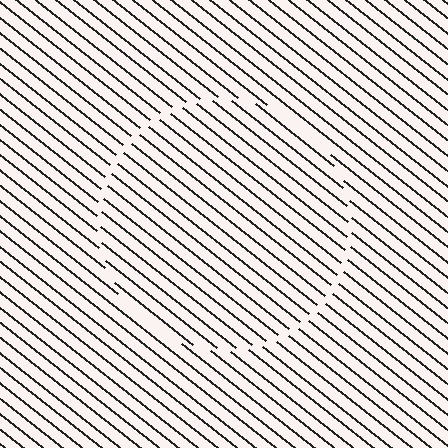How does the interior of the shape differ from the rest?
The interior of the shape contains the same grating, shifted by half a period — the contour is defined by the phase discontinuity where line-ends from the inner and outer gratings abut.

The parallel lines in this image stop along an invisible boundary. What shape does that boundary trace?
An illusory circle. The interior of the shape contains the same grating, shifted by half a period — the contour is defined by the phase discontinuity where line-ends from the inner and outer gratings abut.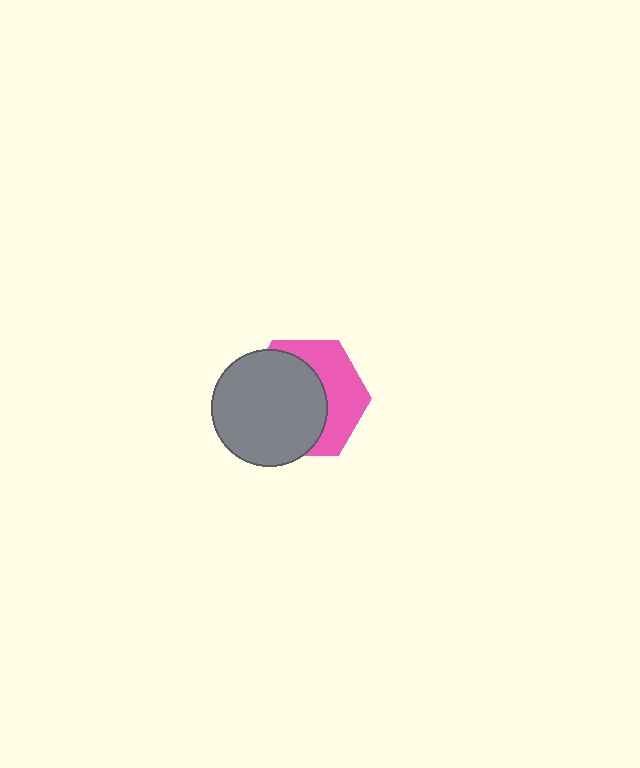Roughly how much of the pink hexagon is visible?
A small part of it is visible (roughly 42%).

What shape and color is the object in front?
The object in front is a gray circle.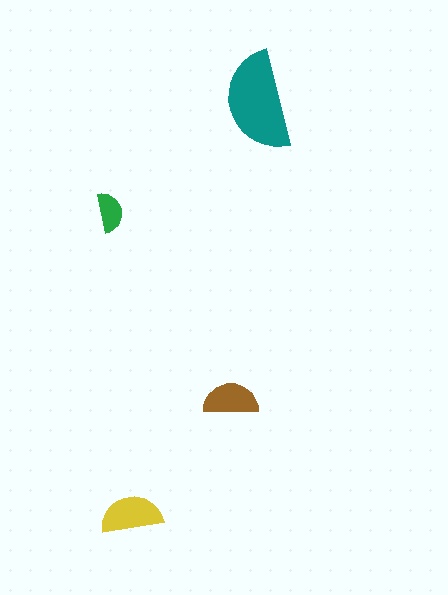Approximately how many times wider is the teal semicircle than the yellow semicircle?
About 1.5 times wider.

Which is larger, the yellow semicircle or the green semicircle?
The yellow one.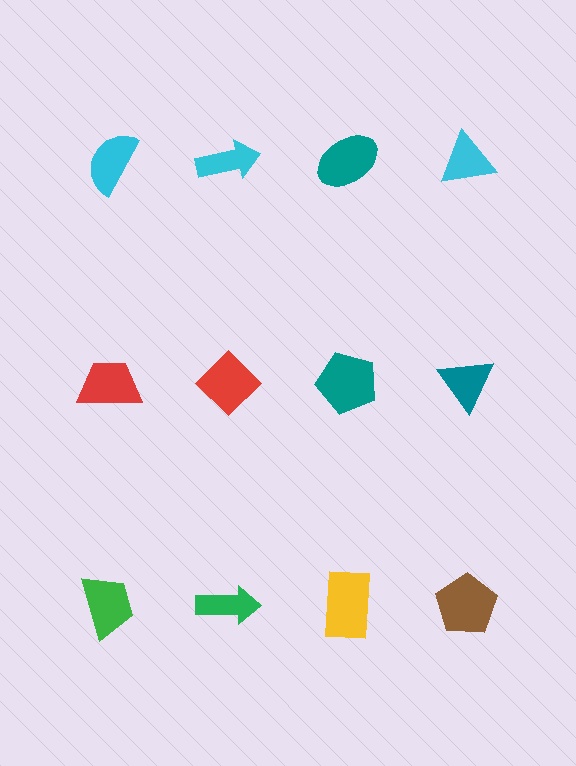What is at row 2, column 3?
A teal pentagon.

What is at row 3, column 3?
A yellow rectangle.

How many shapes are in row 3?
4 shapes.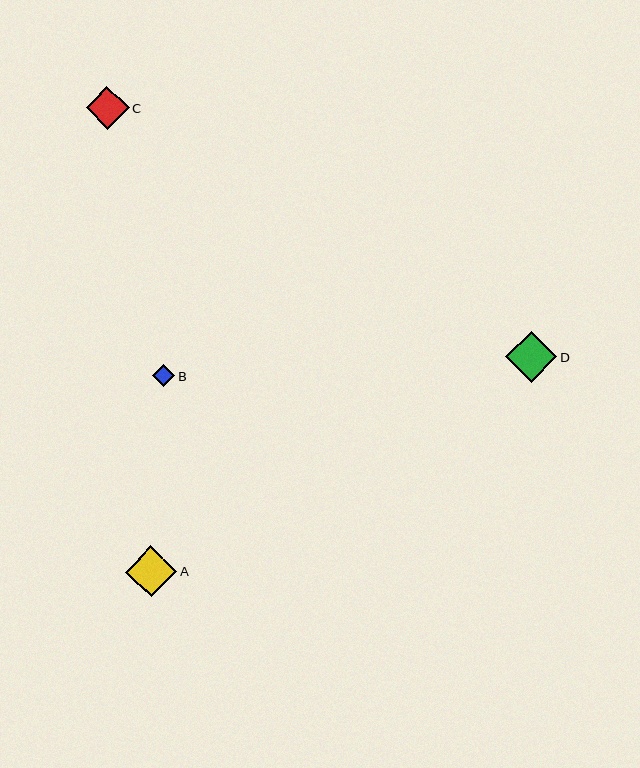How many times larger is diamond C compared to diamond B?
Diamond C is approximately 1.9 times the size of diamond B.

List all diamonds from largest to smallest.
From largest to smallest: D, A, C, B.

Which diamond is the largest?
Diamond D is the largest with a size of approximately 51 pixels.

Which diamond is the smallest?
Diamond B is the smallest with a size of approximately 22 pixels.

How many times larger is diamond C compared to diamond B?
Diamond C is approximately 1.9 times the size of diamond B.